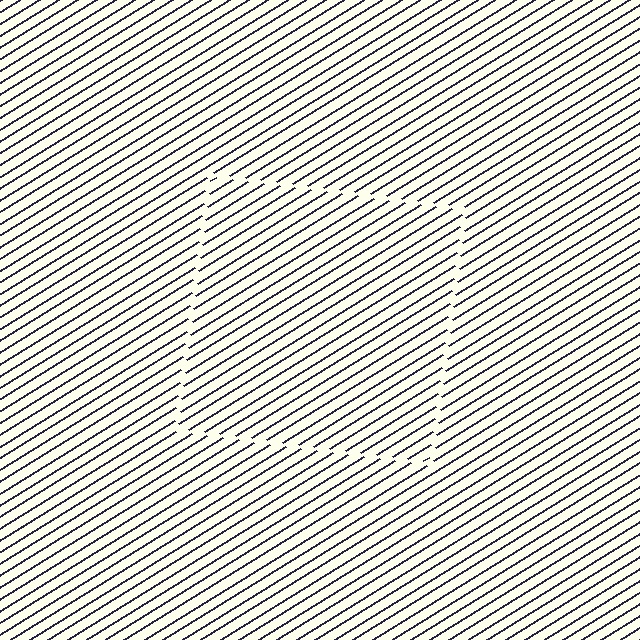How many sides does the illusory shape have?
4 sides — the line-ends trace a square.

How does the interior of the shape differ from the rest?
The interior of the shape contains the same grating, shifted by half a period — the contour is defined by the phase discontinuity where line-ends from the inner and outer gratings abut.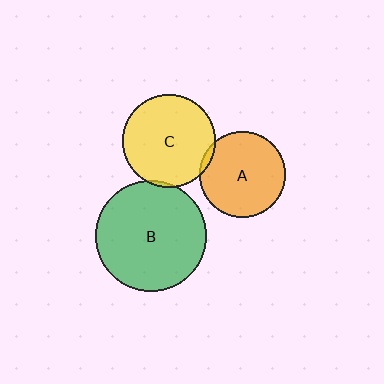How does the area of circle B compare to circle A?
Approximately 1.7 times.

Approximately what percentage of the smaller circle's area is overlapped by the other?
Approximately 5%.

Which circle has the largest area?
Circle B (green).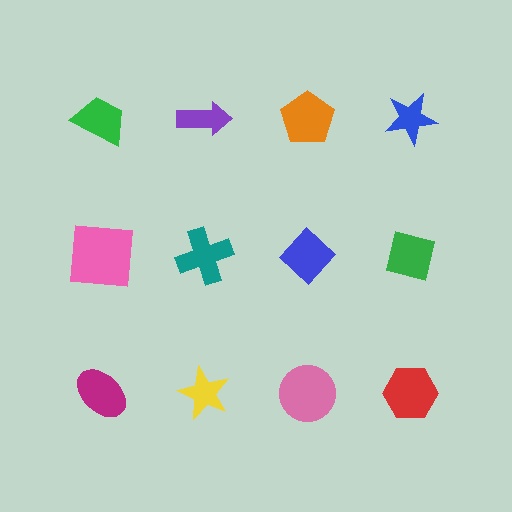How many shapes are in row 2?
4 shapes.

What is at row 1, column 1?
A green trapezoid.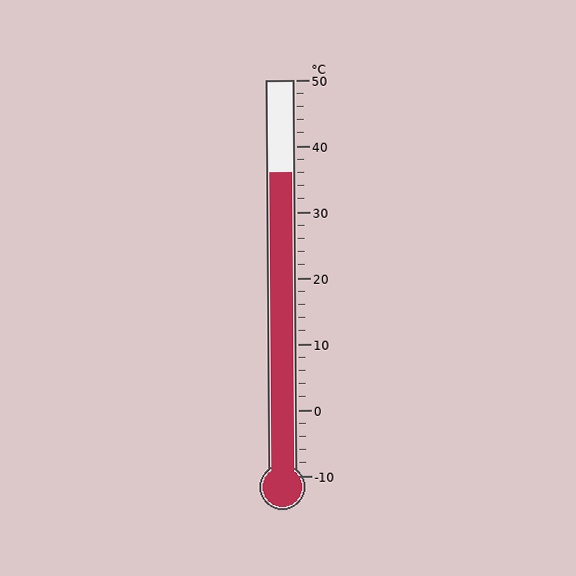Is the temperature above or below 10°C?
The temperature is above 10°C.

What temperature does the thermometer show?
The thermometer shows approximately 36°C.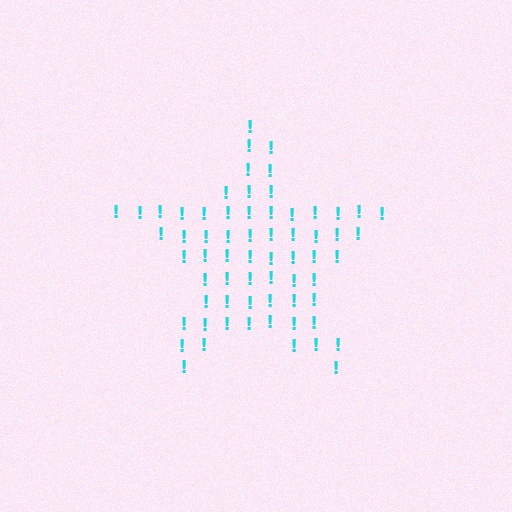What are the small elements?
The small elements are exclamation marks.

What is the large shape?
The large shape is a star.